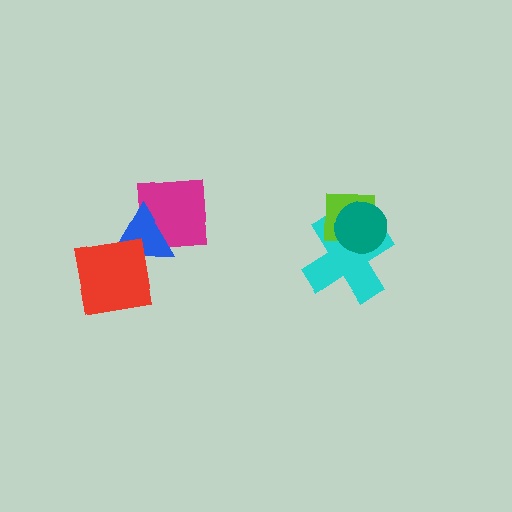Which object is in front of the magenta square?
The blue triangle is in front of the magenta square.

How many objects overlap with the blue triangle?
2 objects overlap with the blue triangle.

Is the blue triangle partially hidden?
Yes, it is partially covered by another shape.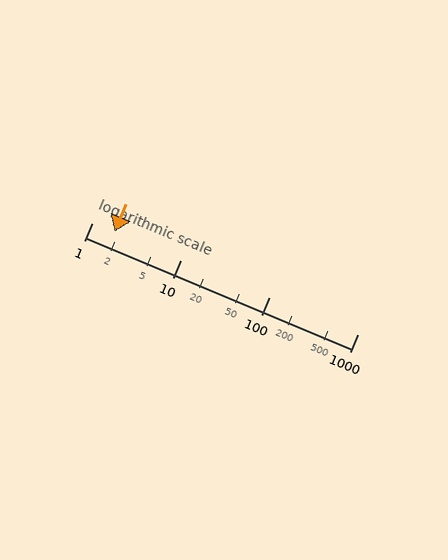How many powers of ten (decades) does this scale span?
The scale spans 3 decades, from 1 to 1000.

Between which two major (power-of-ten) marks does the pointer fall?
The pointer is between 1 and 10.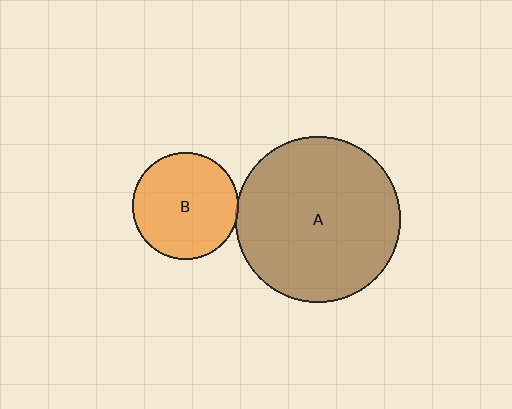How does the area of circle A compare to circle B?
Approximately 2.4 times.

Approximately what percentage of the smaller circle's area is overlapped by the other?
Approximately 5%.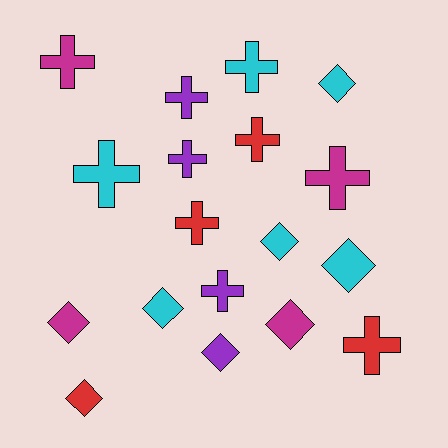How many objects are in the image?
There are 18 objects.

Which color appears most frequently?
Cyan, with 6 objects.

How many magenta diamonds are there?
There are 2 magenta diamonds.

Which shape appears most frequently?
Cross, with 10 objects.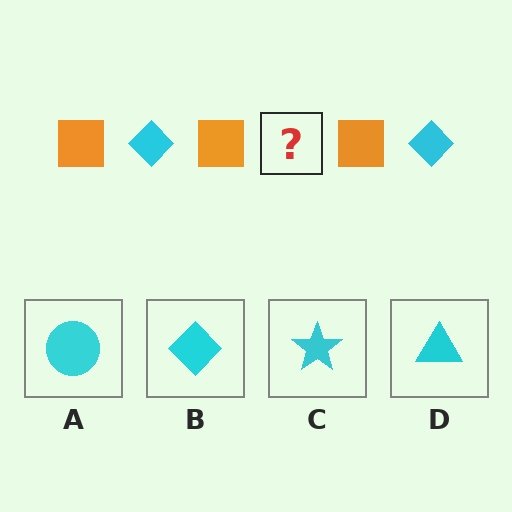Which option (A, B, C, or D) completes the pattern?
B.